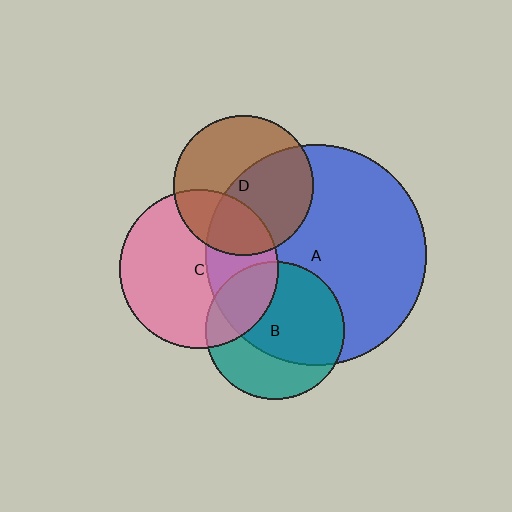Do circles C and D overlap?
Yes.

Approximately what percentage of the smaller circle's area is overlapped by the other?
Approximately 30%.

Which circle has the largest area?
Circle A (blue).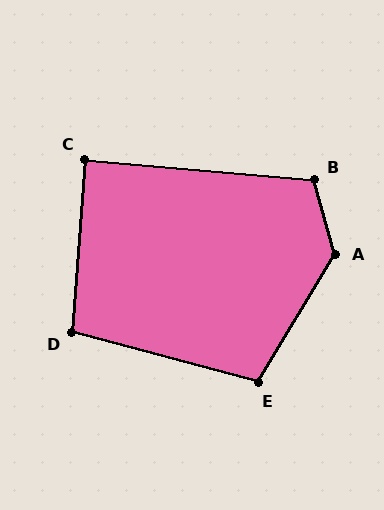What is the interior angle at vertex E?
Approximately 106 degrees (obtuse).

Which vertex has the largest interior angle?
A, at approximately 133 degrees.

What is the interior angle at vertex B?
Approximately 111 degrees (obtuse).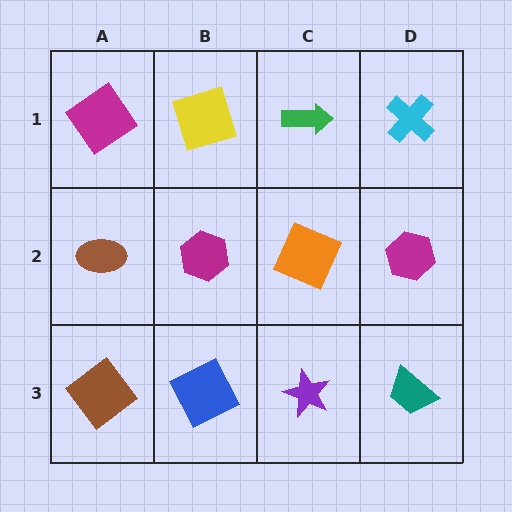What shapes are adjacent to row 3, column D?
A magenta hexagon (row 2, column D), a purple star (row 3, column C).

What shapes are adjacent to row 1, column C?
An orange square (row 2, column C), a yellow square (row 1, column B), a cyan cross (row 1, column D).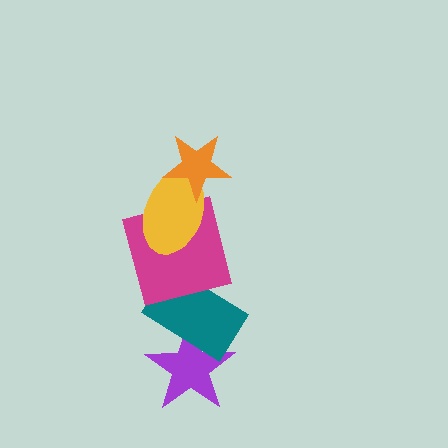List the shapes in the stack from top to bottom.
From top to bottom: the orange star, the yellow ellipse, the magenta square, the teal rectangle, the purple star.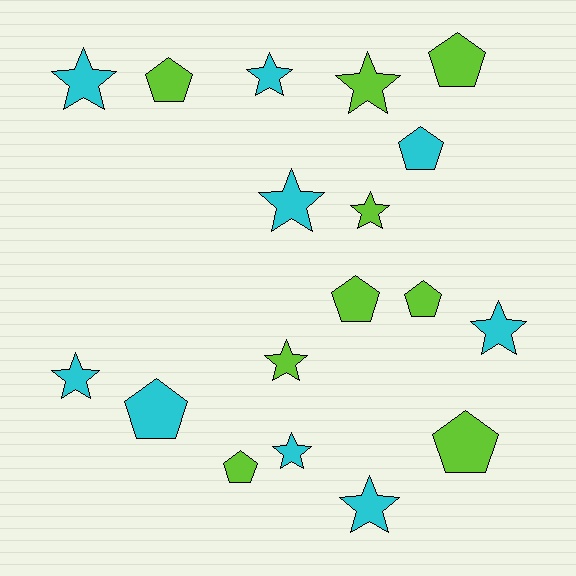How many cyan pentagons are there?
There are 2 cyan pentagons.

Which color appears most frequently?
Lime, with 9 objects.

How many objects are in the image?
There are 18 objects.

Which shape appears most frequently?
Star, with 10 objects.